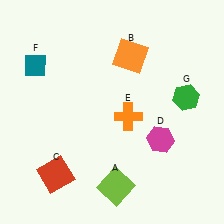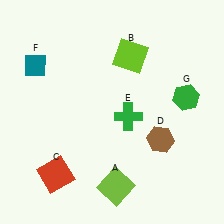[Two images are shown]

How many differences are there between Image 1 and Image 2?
There are 3 differences between the two images.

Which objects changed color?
B changed from orange to lime. D changed from magenta to brown. E changed from orange to green.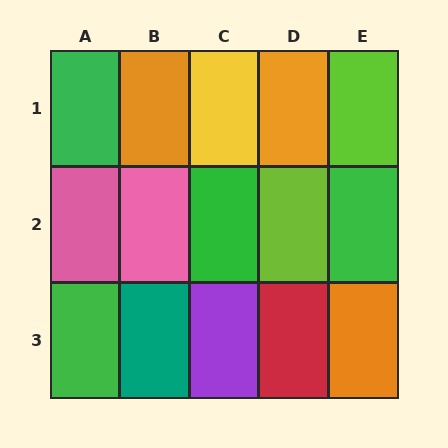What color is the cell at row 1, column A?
Green.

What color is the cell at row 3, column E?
Orange.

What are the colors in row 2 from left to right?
Pink, pink, green, lime, green.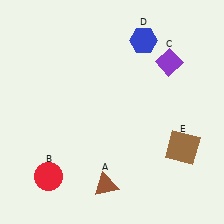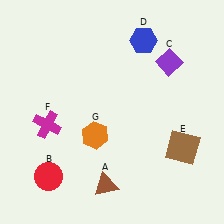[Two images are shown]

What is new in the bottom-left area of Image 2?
A magenta cross (F) was added in the bottom-left area of Image 2.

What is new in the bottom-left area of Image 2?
An orange hexagon (G) was added in the bottom-left area of Image 2.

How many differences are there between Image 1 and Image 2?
There are 2 differences between the two images.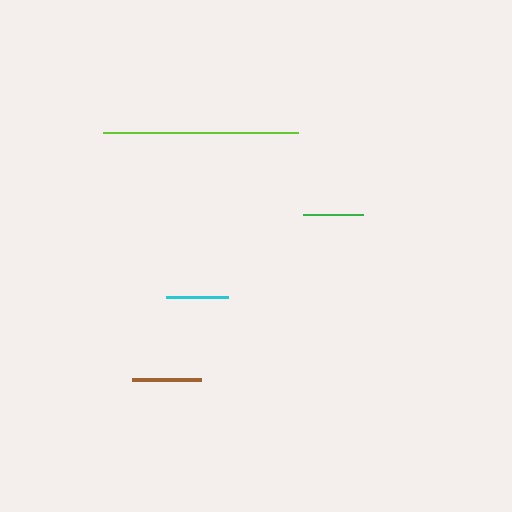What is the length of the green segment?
The green segment is approximately 60 pixels long.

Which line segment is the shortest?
The green line is the shortest at approximately 60 pixels.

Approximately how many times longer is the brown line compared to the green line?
The brown line is approximately 1.1 times the length of the green line.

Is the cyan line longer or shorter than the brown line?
The brown line is longer than the cyan line.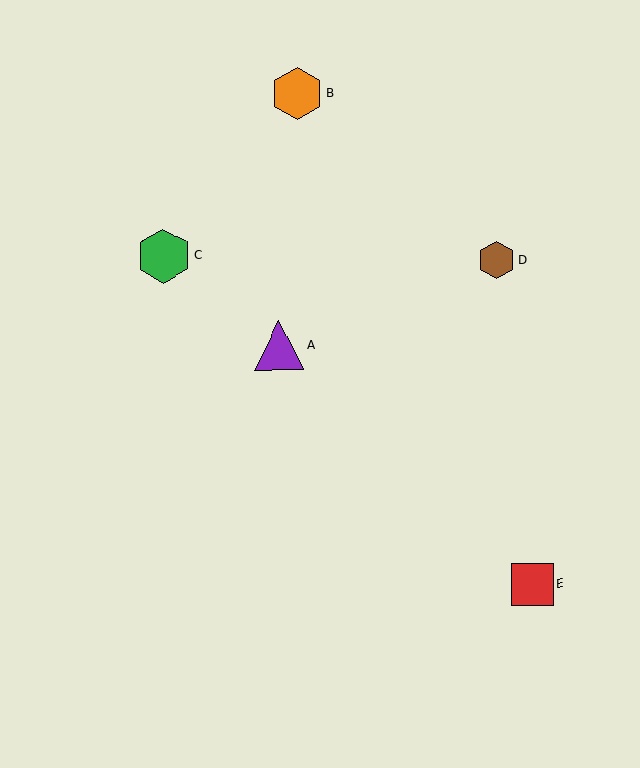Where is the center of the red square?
The center of the red square is at (532, 584).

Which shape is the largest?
The green hexagon (labeled C) is the largest.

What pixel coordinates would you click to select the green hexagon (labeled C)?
Click at (163, 256) to select the green hexagon C.